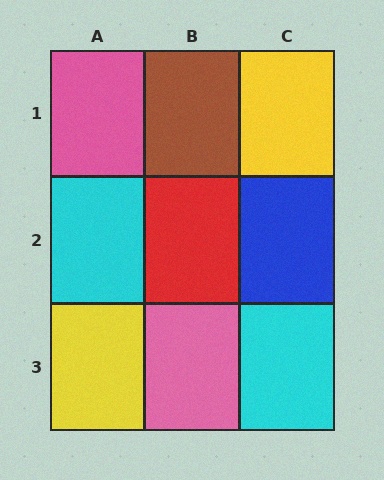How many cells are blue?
1 cell is blue.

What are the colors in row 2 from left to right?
Cyan, red, blue.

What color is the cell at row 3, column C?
Cyan.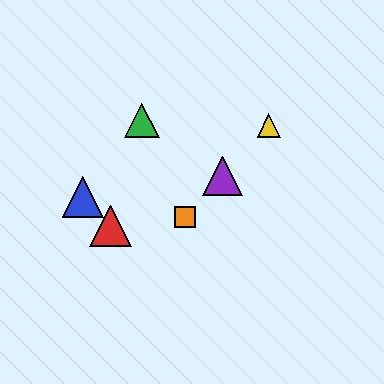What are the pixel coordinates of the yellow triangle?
The yellow triangle is at (269, 126).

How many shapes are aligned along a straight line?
3 shapes (the yellow triangle, the purple triangle, the orange square) are aligned along a straight line.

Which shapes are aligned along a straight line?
The yellow triangle, the purple triangle, the orange square are aligned along a straight line.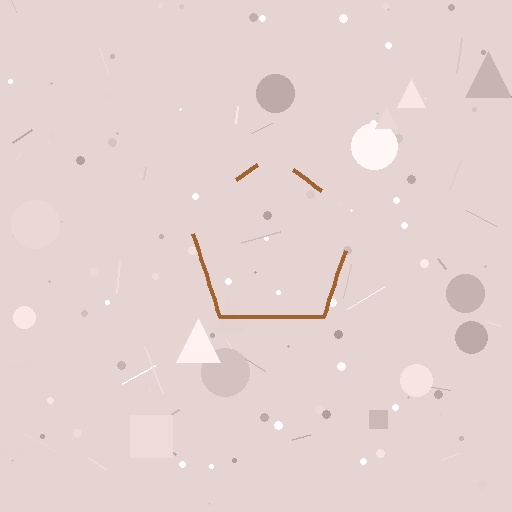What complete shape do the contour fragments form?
The contour fragments form a pentagon.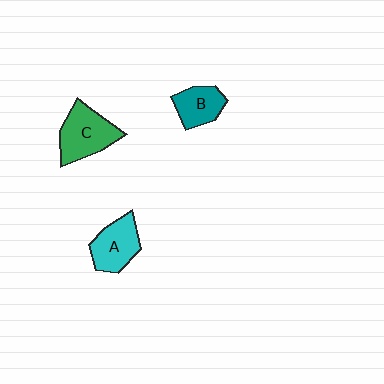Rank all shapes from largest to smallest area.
From largest to smallest: C (green), A (cyan), B (teal).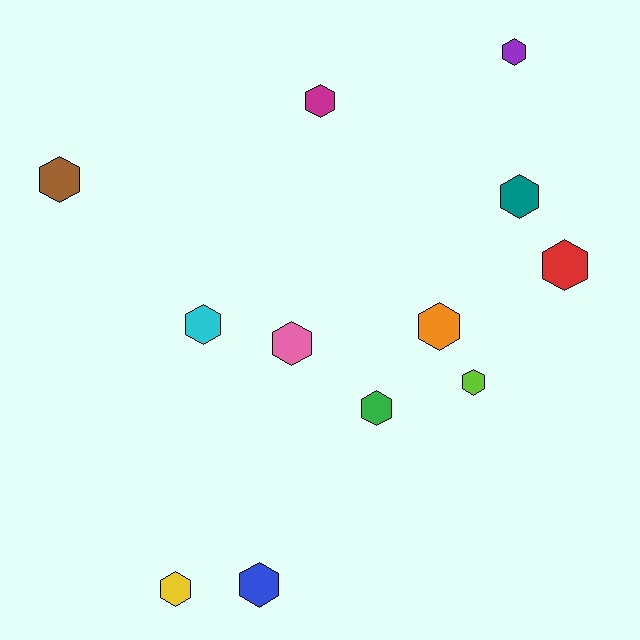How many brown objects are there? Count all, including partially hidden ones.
There is 1 brown object.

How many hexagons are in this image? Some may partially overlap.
There are 12 hexagons.